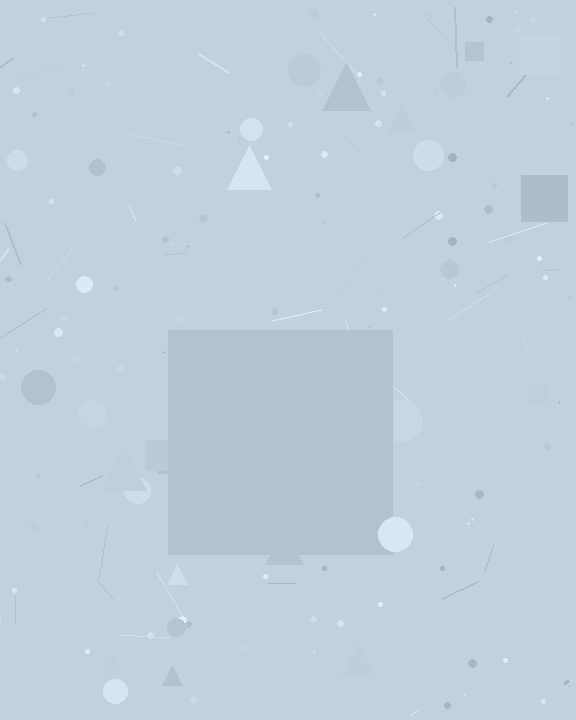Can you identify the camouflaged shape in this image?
The camouflaged shape is a square.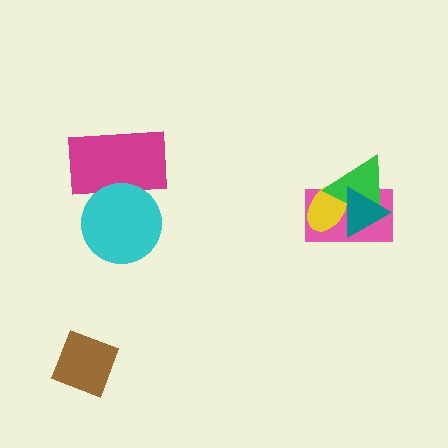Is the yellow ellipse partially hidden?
Yes, it is partially covered by another shape.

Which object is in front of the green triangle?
The teal triangle is in front of the green triangle.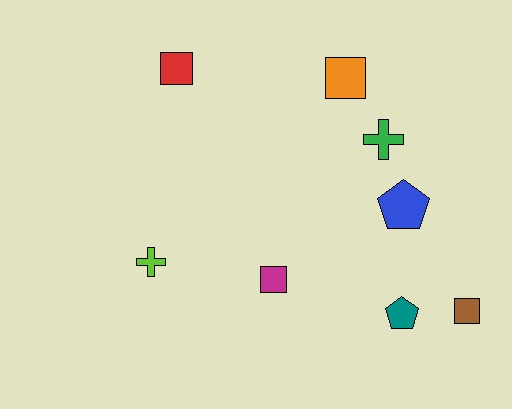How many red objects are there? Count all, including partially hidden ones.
There is 1 red object.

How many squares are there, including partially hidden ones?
There are 4 squares.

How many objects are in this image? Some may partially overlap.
There are 8 objects.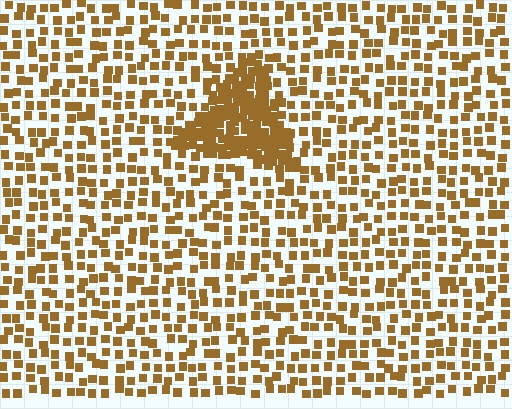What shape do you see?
I see a triangle.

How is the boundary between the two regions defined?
The boundary is defined by a change in element density (approximately 2.7x ratio). All elements are the same color, size, and shape.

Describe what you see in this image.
The image contains small brown elements arranged at two different densities. A triangle-shaped region is visible where the elements are more densely packed than the surrounding area.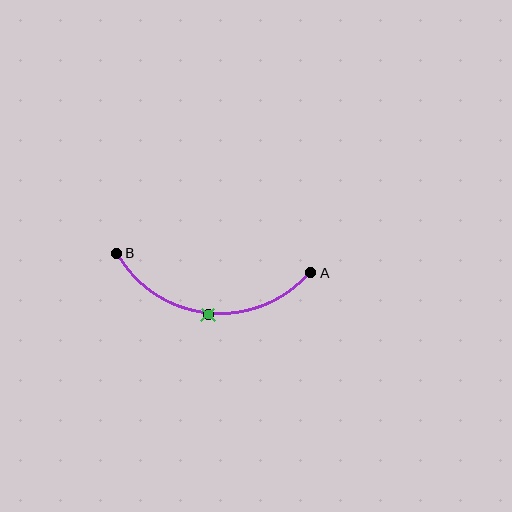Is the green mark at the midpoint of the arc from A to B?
Yes. The green mark lies on the arc at equal arc-length from both A and B — it is the arc midpoint.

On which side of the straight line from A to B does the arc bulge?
The arc bulges below the straight line connecting A and B.